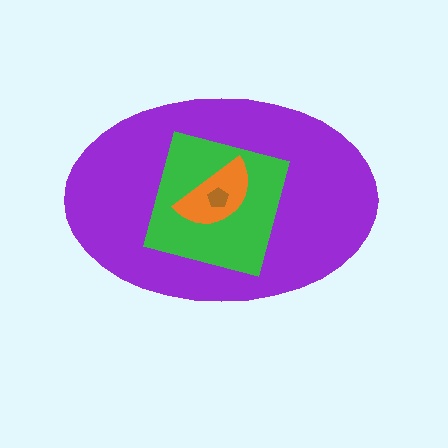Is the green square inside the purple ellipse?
Yes.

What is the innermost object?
The brown pentagon.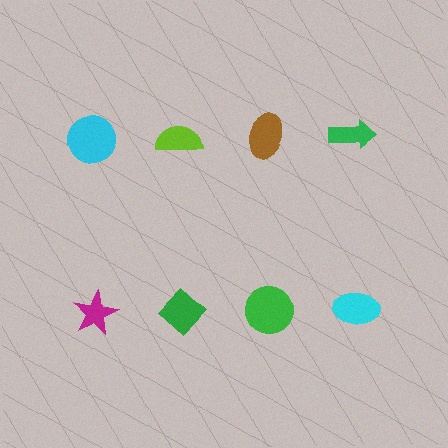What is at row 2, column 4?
A cyan ellipse.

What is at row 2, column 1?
A magenta star.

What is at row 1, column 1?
A cyan circle.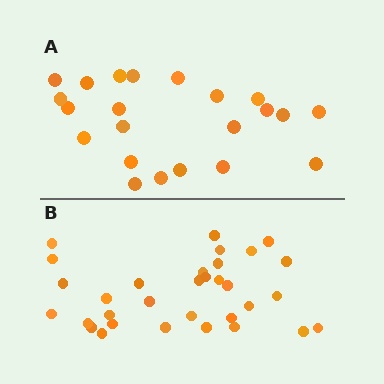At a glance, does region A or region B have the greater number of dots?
Region B (the bottom region) has more dots.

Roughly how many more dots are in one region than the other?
Region B has roughly 10 or so more dots than region A.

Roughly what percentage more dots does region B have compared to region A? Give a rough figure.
About 45% more.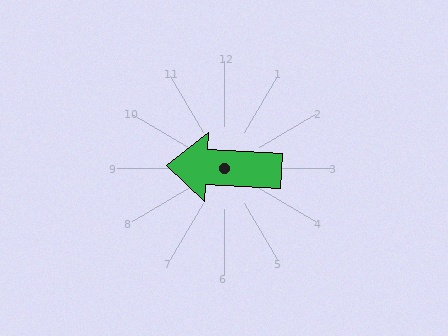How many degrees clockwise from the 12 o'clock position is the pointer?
Approximately 273 degrees.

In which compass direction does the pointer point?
West.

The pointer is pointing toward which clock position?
Roughly 9 o'clock.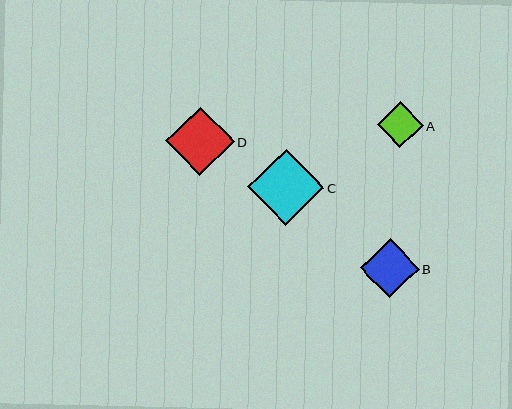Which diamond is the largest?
Diamond C is the largest with a size of approximately 76 pixels.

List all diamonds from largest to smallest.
From largest to smallest: C, D, B, A.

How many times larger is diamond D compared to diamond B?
Diamond D is approximately 1.2 times the size of diamond B.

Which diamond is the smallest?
Diamond A is the smallest with a size of approximately 46 pixels.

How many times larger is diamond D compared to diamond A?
Diamond D is approximately 1.5 times the size of diamond A.